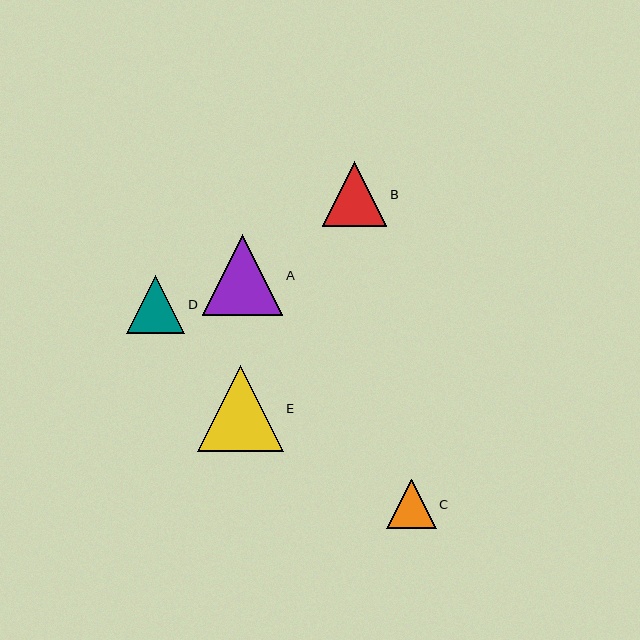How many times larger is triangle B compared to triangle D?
Triangle B is approximately 1.1 times the size of triangle D.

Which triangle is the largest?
Triangle E is the largest with a size of approximately 86 pixels.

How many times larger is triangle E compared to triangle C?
Triangle E is approximately 1.7 times the size of triangle C.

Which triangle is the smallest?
Triangle C is the smallest with a size of approximately 50 pixels.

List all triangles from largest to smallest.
From largest to smallest: E, A, B, D, C.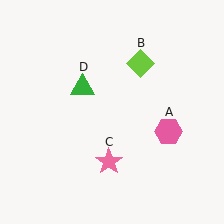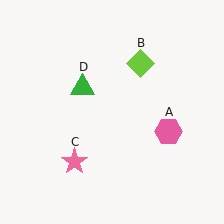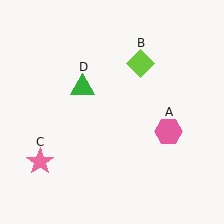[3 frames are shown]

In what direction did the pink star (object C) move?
The pink star (object C) moved left.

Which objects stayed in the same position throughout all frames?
Pink hexagon (object A) and lime diamond (object B) and green triangle (object D) remained stationary.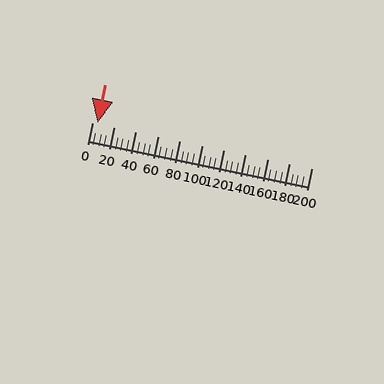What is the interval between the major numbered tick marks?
The major tick marks are spaced 20 units apart.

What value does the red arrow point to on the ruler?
The red arrow points to approximately 5.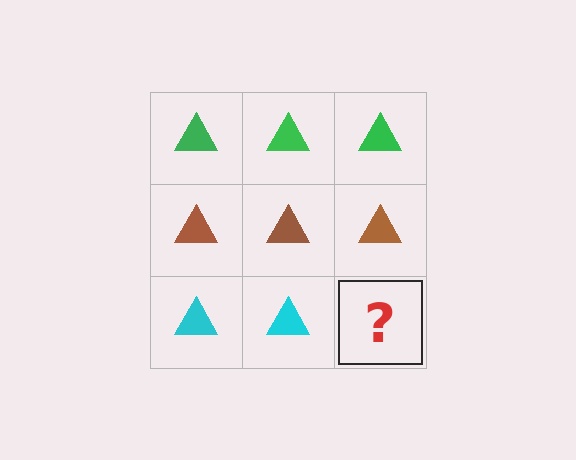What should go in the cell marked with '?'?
The missing cell should contain a cyan triangle.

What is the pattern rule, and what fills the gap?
The rule is that each row has a consistent color. The gap should be filled with a cyan triangle.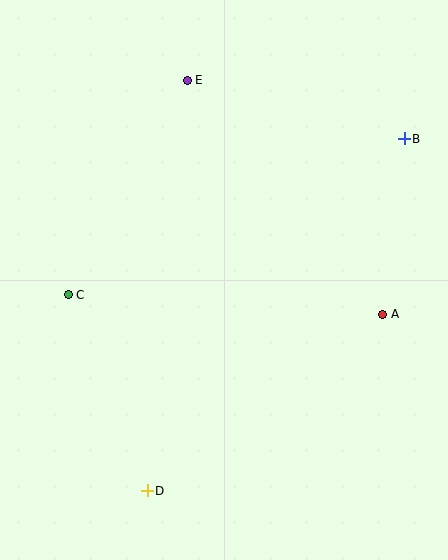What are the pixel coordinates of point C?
Point C is at (68, 295).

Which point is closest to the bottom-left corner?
Point D is closest to the bottom-left corner.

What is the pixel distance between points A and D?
The distance between A and D is 294 pixels.